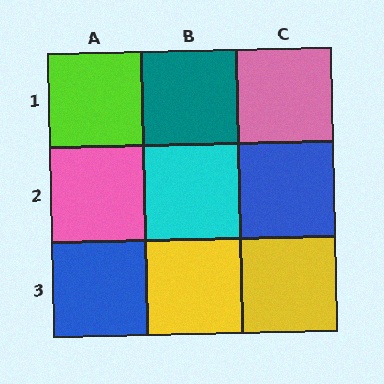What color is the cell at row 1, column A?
Lime.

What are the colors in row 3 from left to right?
Blue, yellow, yellow.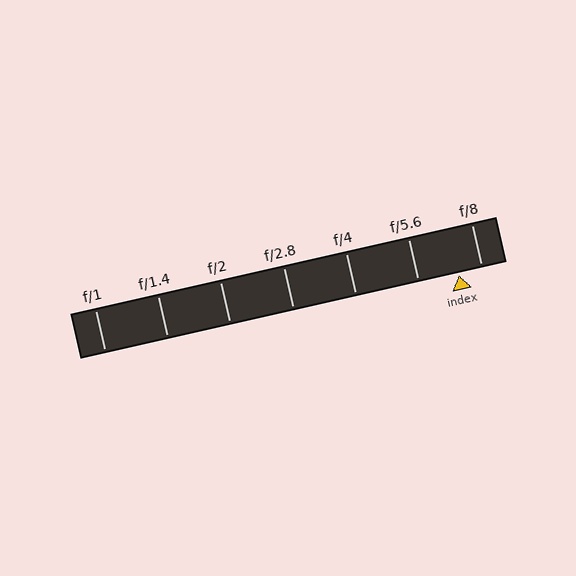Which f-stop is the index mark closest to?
The index mark is closest to f/8.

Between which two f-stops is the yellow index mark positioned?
The index mark is between f/5.6 and f/8.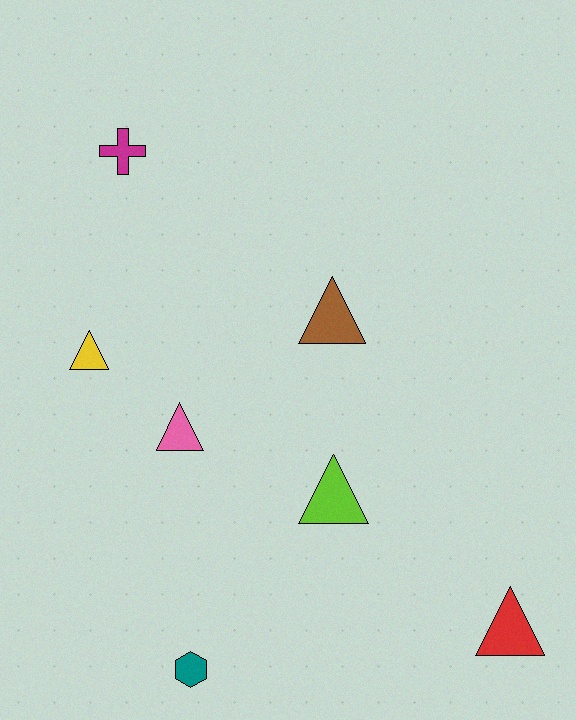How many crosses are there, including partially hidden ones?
There is 1 cross.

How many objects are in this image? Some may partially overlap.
There are 7 objects.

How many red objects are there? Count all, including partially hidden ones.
There is 1 red object.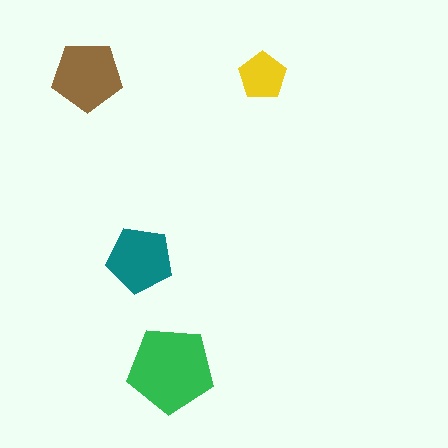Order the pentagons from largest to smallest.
the green one, the brown one, the teal one, the yellow one.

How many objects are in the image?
There are 4 objects in the image.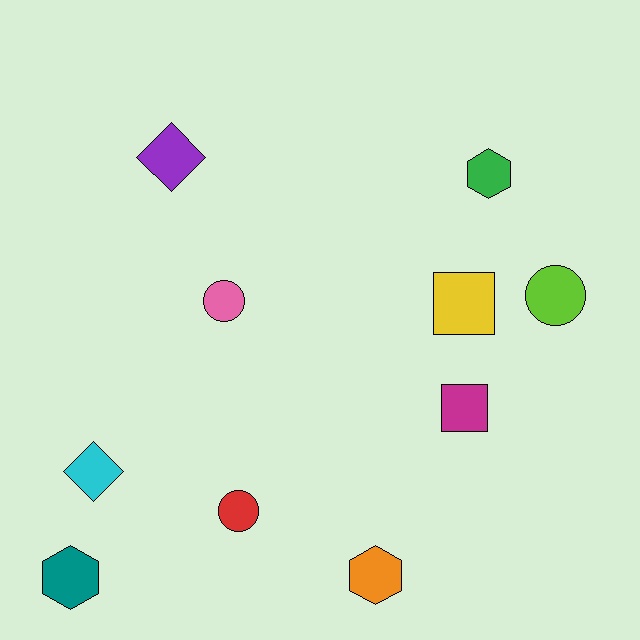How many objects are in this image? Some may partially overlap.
There are 10 objects.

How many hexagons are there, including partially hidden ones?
There are 3 hexagons.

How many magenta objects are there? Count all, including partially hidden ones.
There is 1 magenta object.